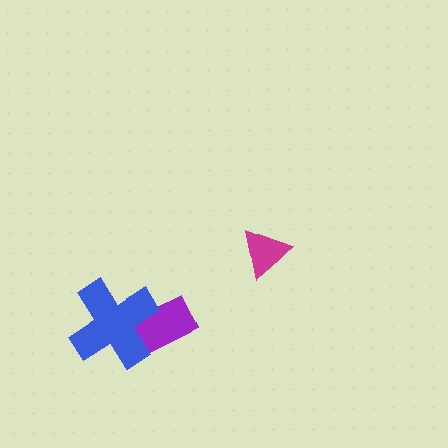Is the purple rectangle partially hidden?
Yes, it is partially covered by another shape.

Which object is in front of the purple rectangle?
The blue cross is in front of the purple rectangle.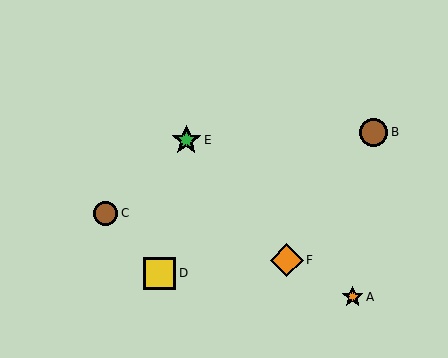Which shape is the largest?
The orange diamond (labeled F) is the largest.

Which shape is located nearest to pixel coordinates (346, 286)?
The orange star (labeled A) at (353, 297) is nearest to that location.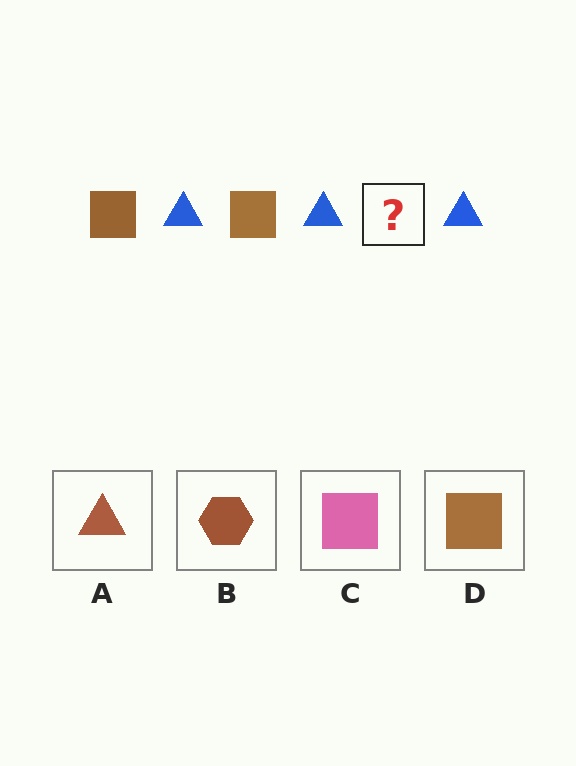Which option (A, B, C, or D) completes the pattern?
D.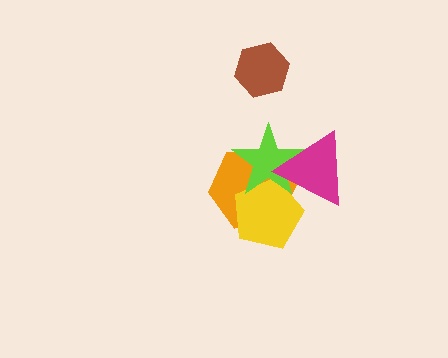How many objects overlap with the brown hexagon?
0 objects overlap with the brown hexagon.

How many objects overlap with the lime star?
3 objects overlap with the lime star.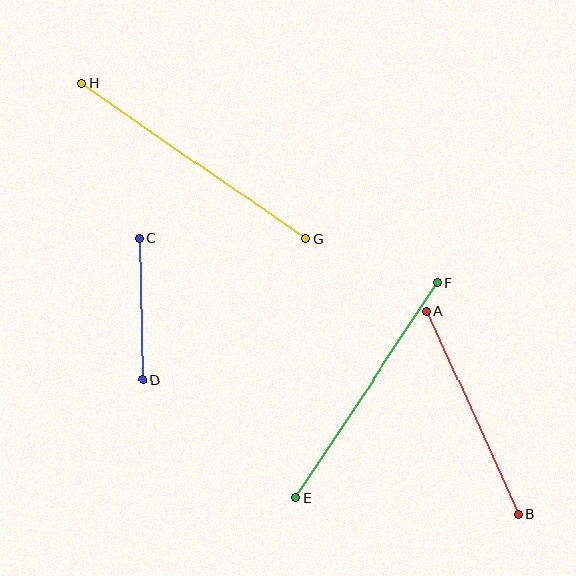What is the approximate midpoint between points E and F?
The midpoint is at approximately (367, 390) pixels.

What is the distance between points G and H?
The distance is approximately 272 pixels.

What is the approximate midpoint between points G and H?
The midpoint is at approximately (193, 161) pixels.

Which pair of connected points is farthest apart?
Points G and H are farthest apart.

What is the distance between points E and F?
The distance is approximately 257 pixels.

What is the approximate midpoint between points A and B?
The midpoint is at approximately (472, 413) pixels.